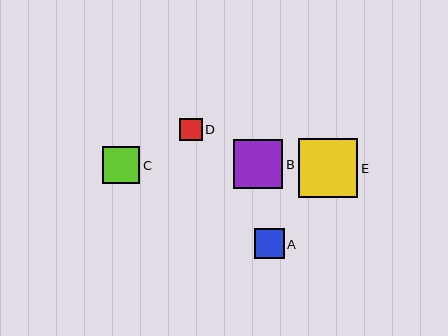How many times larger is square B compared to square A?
Square B is approximately 1.6 times the size of square A.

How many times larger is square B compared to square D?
Square B is approximately 2.2 times the size of square D.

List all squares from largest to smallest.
From largest to smallest: E, B, C, A, D.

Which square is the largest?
Square E is the largest with a size of approximately 60 pixels.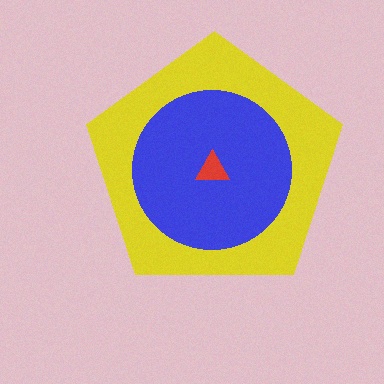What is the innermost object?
The red triangle.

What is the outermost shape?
The yellow pentagon.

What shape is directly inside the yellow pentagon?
The blue circle.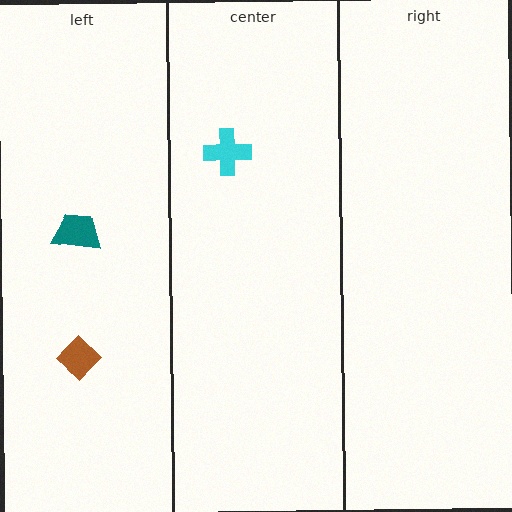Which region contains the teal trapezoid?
The left region.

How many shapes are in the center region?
1.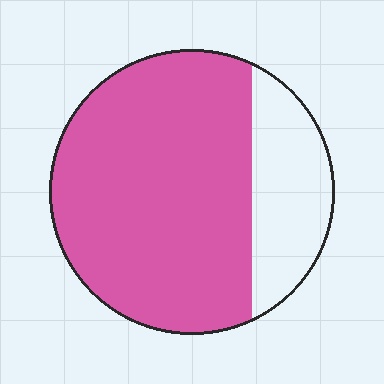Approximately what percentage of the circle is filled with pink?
Approximately 75%.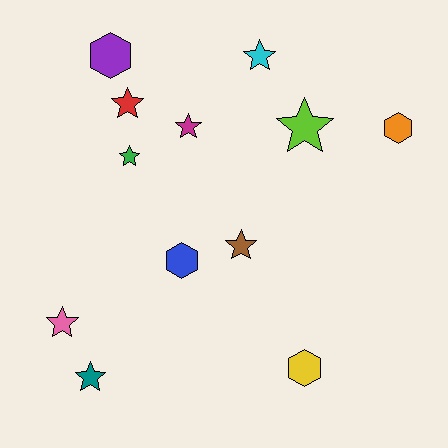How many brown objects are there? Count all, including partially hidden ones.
There is 1 brown object.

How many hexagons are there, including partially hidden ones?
There are 4 hexagons.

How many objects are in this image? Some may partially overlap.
There are 12 objects.